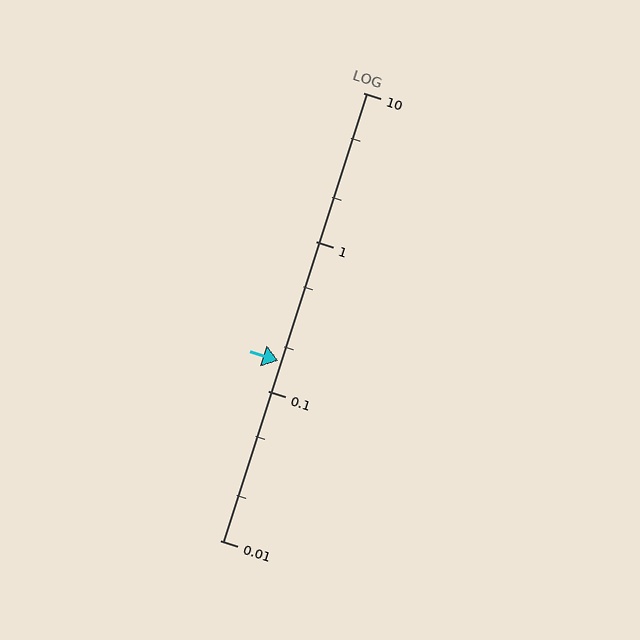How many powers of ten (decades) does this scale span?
The scale spans 3 decades, from 0.01 to 10.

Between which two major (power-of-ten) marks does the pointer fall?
The pointer is between 0.1 and 1.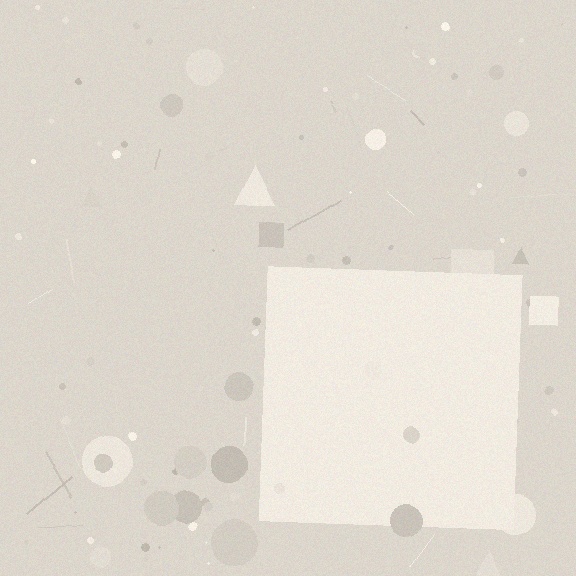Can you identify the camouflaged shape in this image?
The camouflaged shape is a square.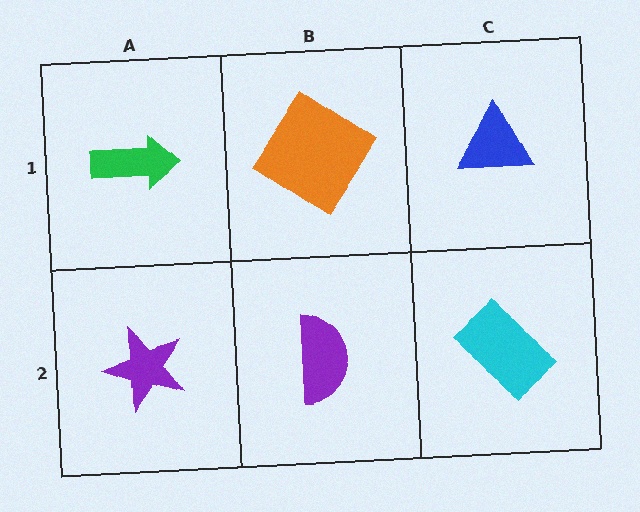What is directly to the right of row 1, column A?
An orange diamond.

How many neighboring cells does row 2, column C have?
2.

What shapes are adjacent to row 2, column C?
A blue triangle (row 1, column C), a purple semicircle (row 2, column B).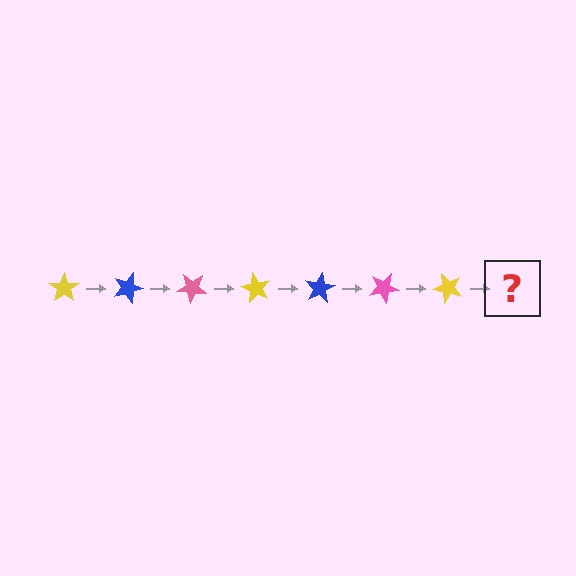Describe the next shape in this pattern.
It should be a blue star, rotated 140 degrees from the start.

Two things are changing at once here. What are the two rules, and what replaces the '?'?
The two rules are that it rotates 20 degrees each step and the color cycles through yellow, blue, and pink. The '?' should be a blue star, rotated 140 degrees from the start.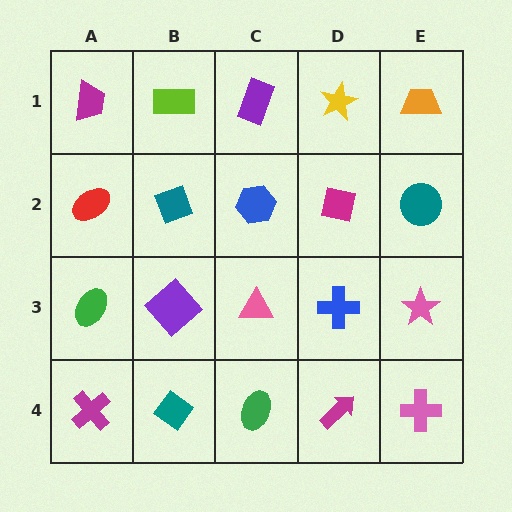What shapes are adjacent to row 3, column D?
A magenta square (row 2, column D), a magenta arrow (row 4, column D), a pink triangle (row 3, column C), a pink star (row 3, column E).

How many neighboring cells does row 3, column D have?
4.